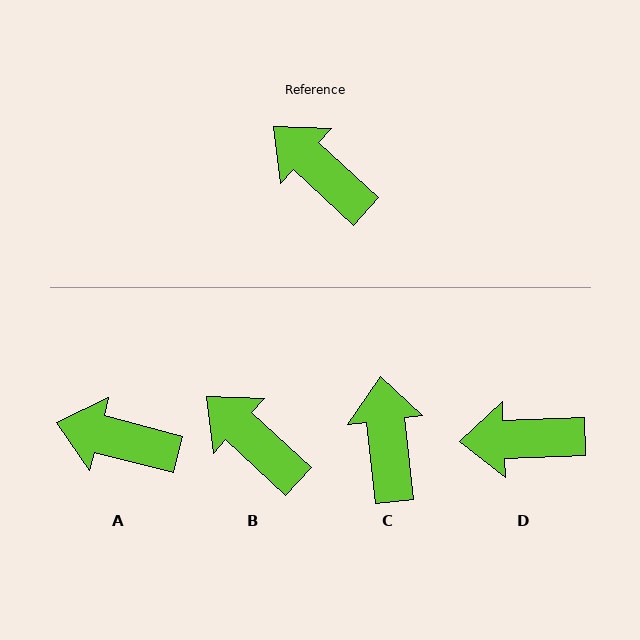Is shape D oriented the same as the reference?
No, it is off by about 45 degrees.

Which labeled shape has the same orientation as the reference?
B.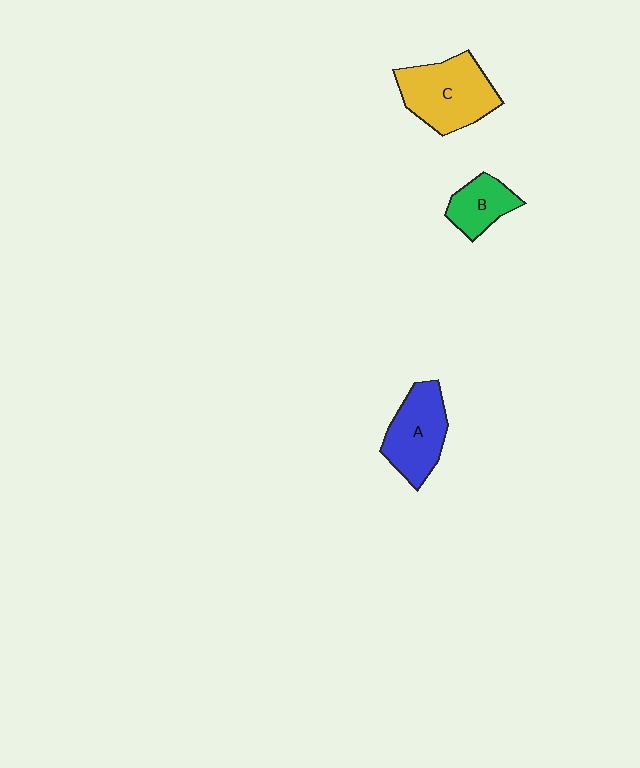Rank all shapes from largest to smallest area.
From largest to smallest: C (yellow), A (blue), B (green).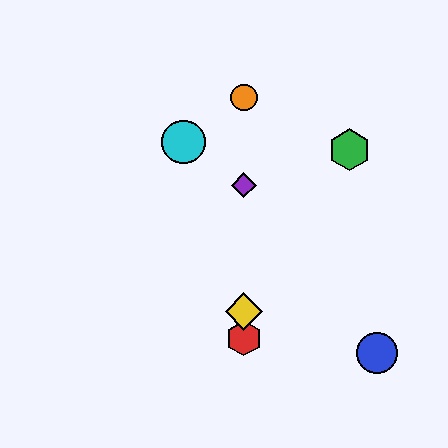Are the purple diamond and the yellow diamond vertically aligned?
Yes, both are at x≈244.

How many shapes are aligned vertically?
4 shapes (the red hexagon, the yellow diamond, the purple diamond, the orange circle) are aligned vertically.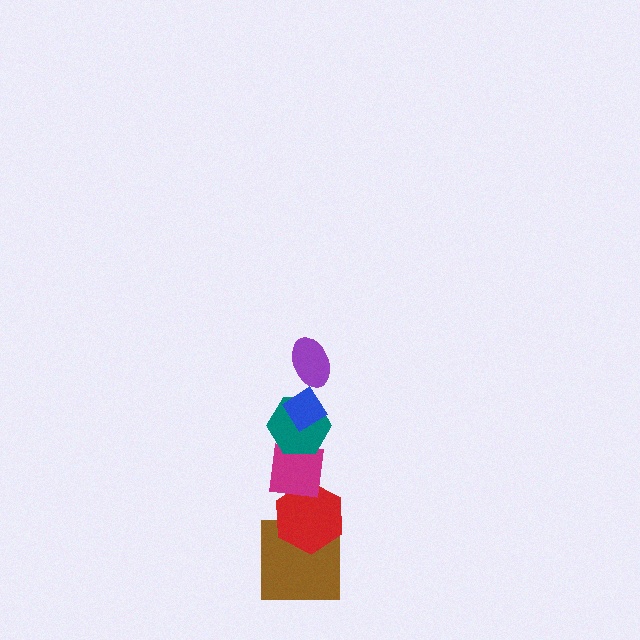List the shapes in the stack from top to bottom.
From top to bottom: the purple ellipse, the blue diamond, the teal hexagon, the magenta square, the red hexagon, the brown square.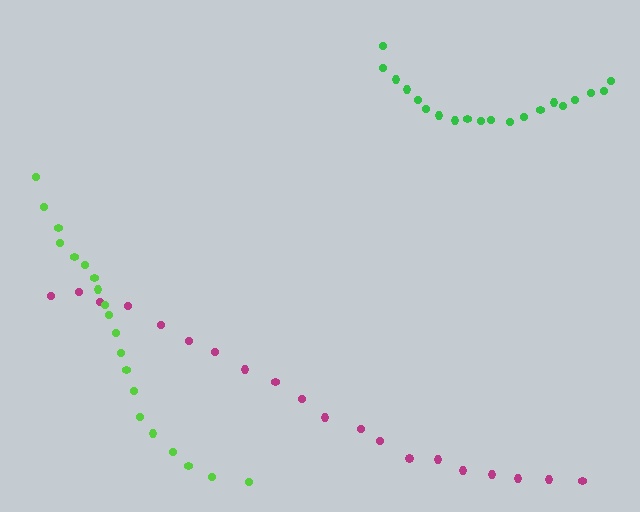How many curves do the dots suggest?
There are 3 distinct paths.